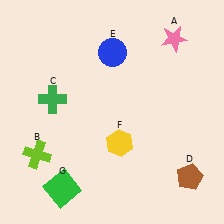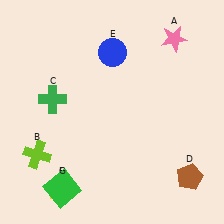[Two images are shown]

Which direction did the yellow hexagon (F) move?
The yellow hexagon (F) moved left.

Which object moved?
The yellow hexagon (F) moved left.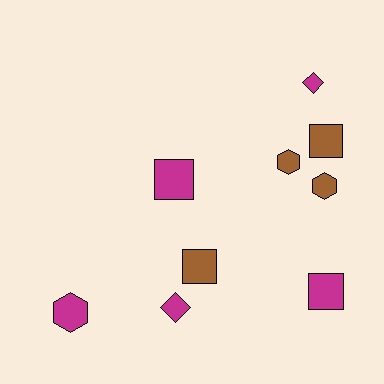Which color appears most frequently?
Magenta, with 5 objects.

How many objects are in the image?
There are 9 objects.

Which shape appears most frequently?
Square, with 4 objects.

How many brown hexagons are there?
There are 2 brown hexagons.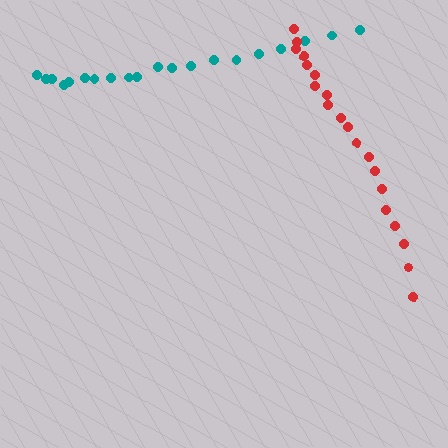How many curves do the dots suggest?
There are 2 distinct paths.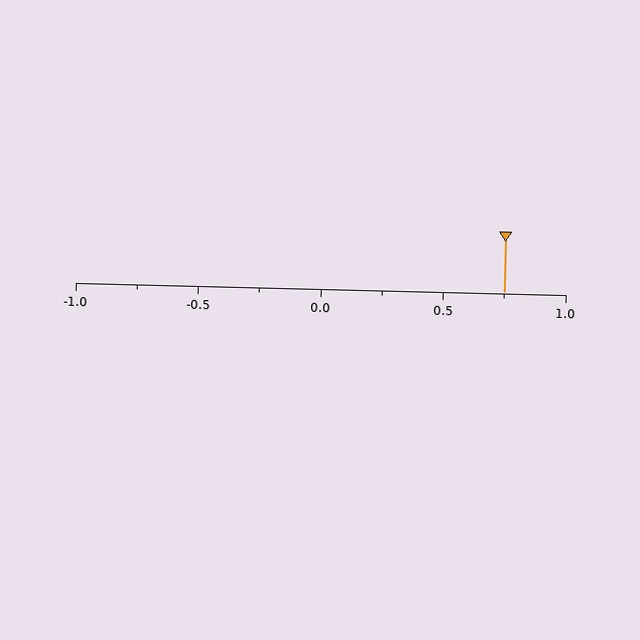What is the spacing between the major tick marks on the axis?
The major ticks are spaced 0.5 apart.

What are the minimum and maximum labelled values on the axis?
The axis runs from -1.0 to 1.0.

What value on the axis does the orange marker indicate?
The marker indicates approximately 0.75.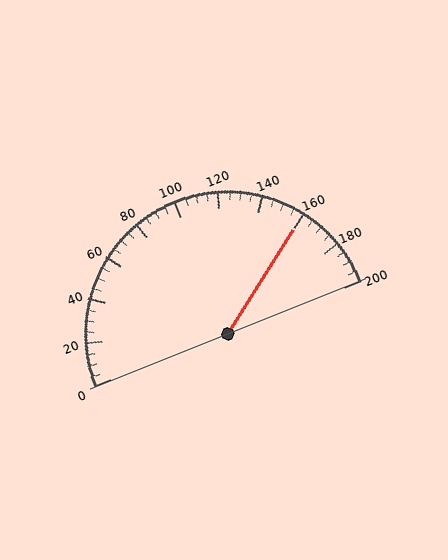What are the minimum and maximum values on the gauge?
The gauge ranges from 0 to 200.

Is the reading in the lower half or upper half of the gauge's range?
The reading is in the upper half of the range (0 to 200).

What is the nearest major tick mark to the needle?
The nearest major tick mark is 160.